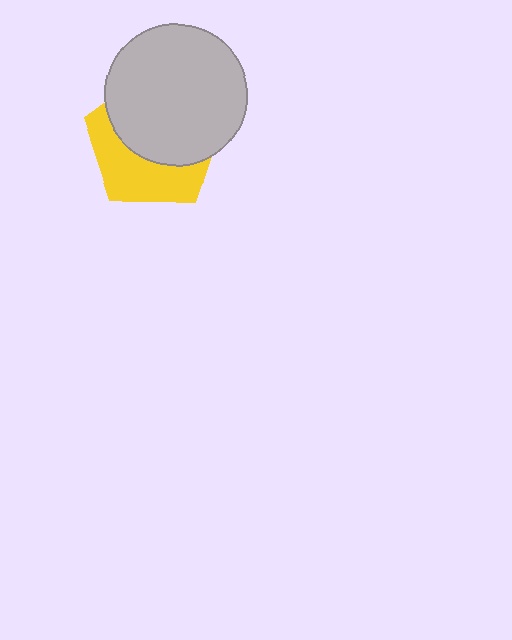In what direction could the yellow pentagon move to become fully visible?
The yellow pentagon could move down. That would shift it out from behind the light gray circle entirely.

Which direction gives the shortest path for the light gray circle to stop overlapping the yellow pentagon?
Moving up gives the shortest separation.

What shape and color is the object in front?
The object in front is a light gray circle.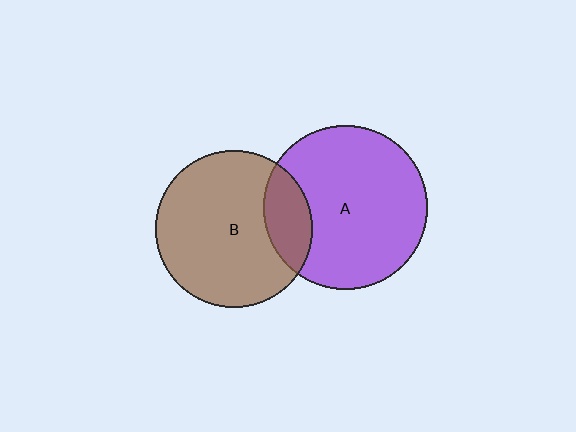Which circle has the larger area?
Circle A (purple).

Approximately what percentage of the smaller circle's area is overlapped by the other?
Approximately 20%.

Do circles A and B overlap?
Yes.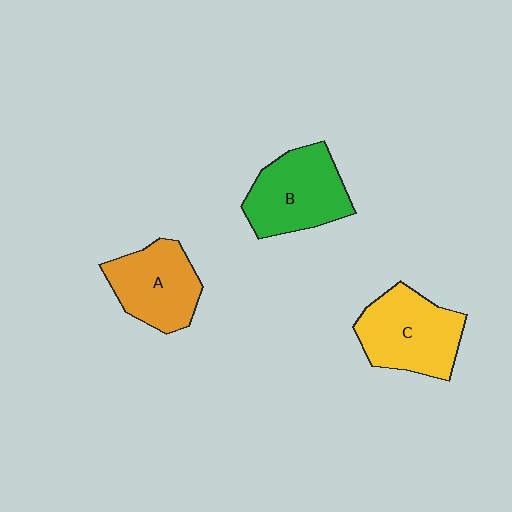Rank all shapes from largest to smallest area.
From largest to smallest: C (yellow), B (green), A (orange).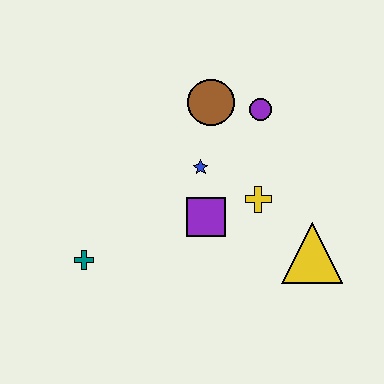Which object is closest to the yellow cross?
The purple square is closest to the yellow cross.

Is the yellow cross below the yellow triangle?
No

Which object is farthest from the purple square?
The teal cross is farthest from the purple square.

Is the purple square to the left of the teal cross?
No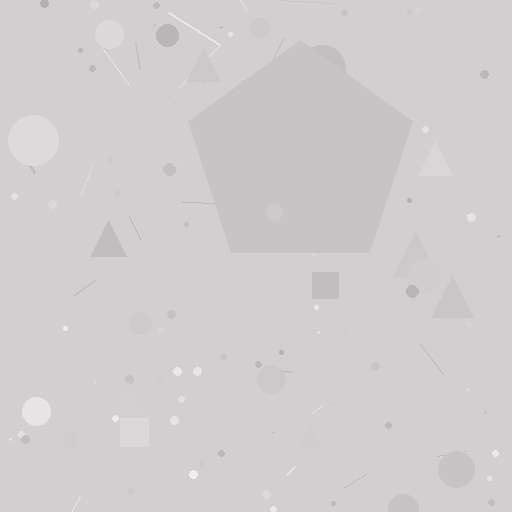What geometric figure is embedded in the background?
A pentagon is embedded in the background.